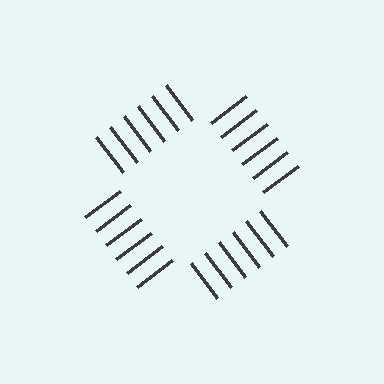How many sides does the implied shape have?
4 sides — the line-ends trace a square.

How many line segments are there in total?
24 — 6 along each of the 4 edges.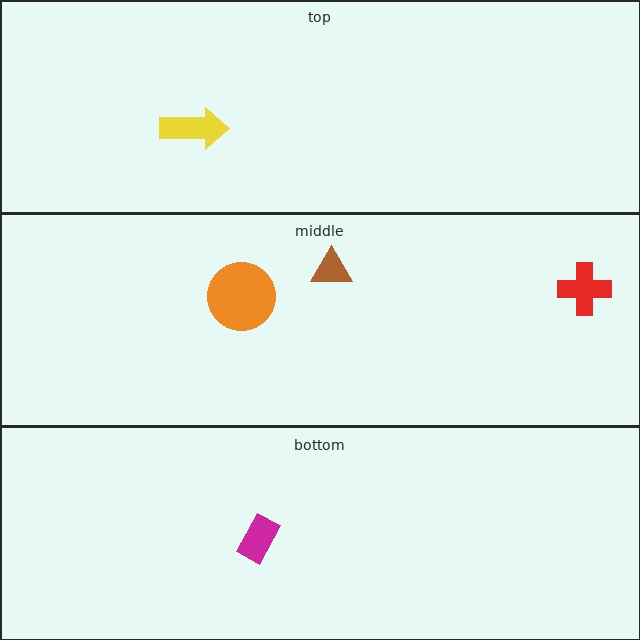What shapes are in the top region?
The yellow arrow.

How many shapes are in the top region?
1.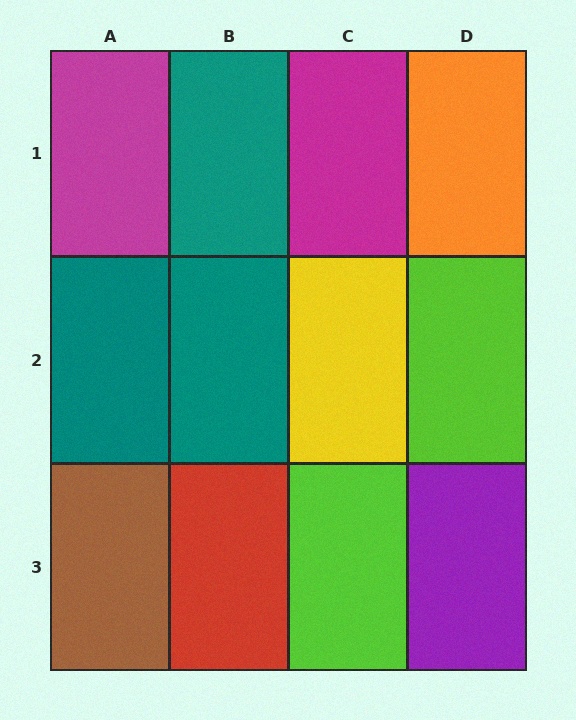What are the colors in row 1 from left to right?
Magenta, teal, magenta, orange.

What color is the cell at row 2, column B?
Teal.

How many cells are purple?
1 cell is purple.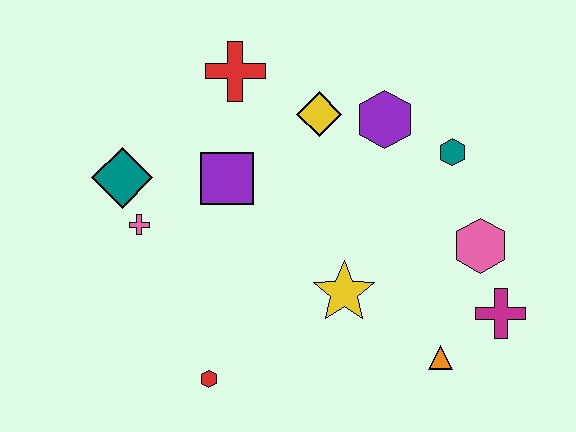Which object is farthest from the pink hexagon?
The teal diamond is farthest from the pink hexagon.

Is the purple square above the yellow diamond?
No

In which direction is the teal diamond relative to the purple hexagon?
The teal diamond is to the left of the purple hexagon.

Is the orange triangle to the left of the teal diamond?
No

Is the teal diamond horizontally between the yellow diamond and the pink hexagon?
No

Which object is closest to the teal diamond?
The pink cross is closest to the teal diamond.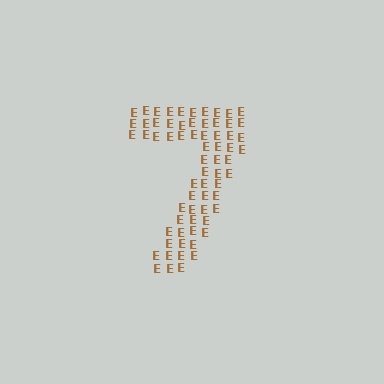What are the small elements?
The small elements are letter E's.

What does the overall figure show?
The overall figure shows the digit 7.